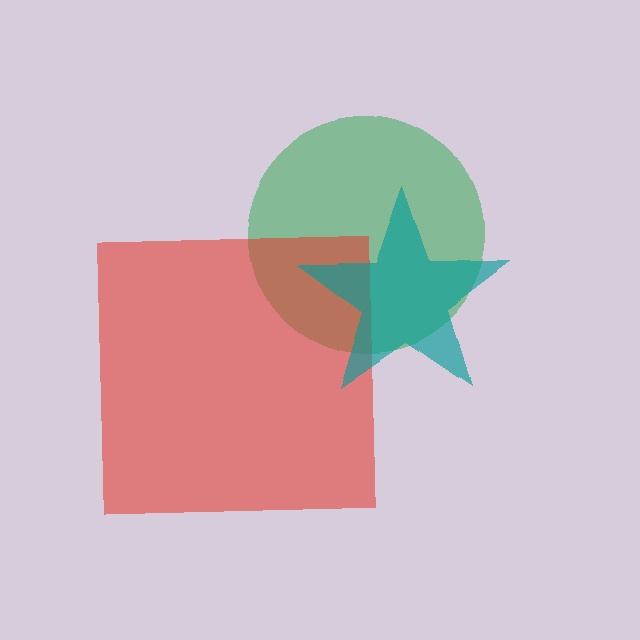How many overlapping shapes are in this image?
There are 3 overlapping shapes in the image.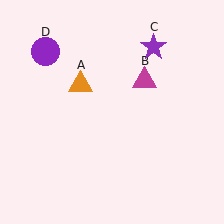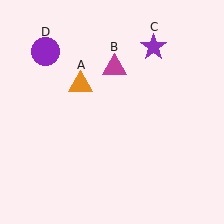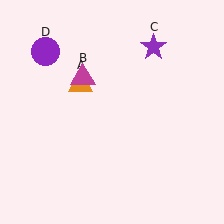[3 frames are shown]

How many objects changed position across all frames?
1 object changed position: magenta triangle (object B).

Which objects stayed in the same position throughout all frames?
Orange triangle (object A) and purple star (object C) and purple circle (object D) remained stationary.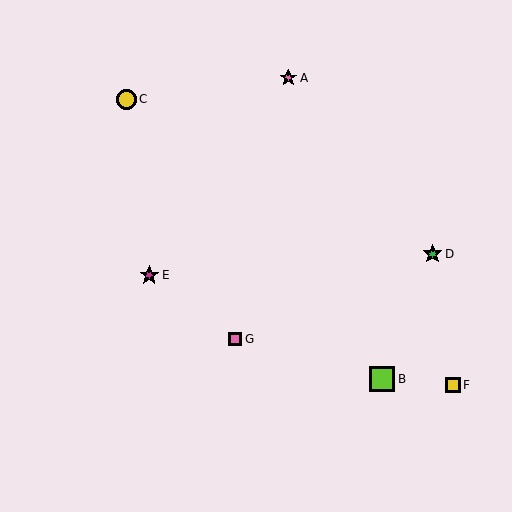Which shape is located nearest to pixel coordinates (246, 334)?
The pink square (labeled G) at (235, 339) is nearest to that location.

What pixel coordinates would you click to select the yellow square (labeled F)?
Click at (453, 385) to select the yellow square F.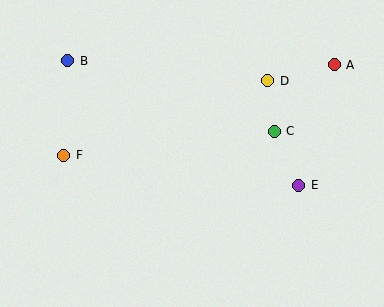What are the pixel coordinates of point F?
Point F is at (64, 155).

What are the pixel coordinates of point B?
Point B is at (68, 61).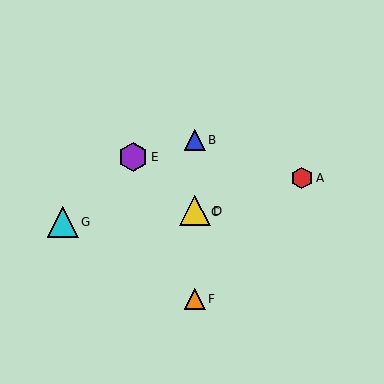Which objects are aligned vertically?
Objects B, C, D, F are aligned vertically.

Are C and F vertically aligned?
Yes, both are at x≈195.